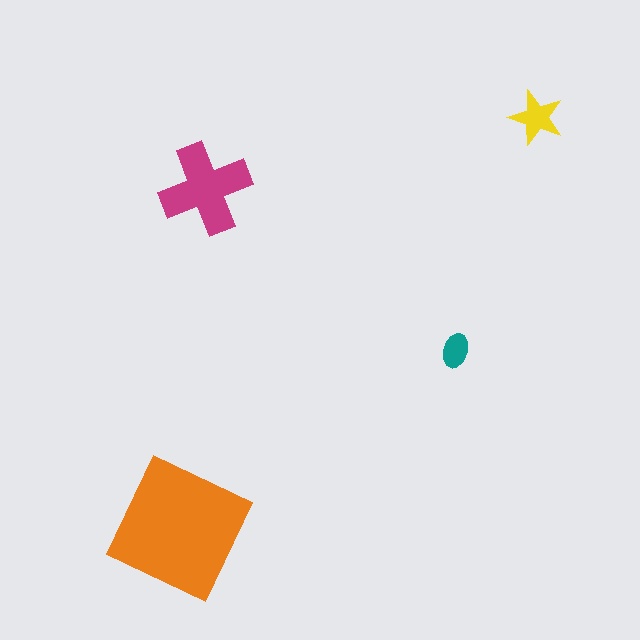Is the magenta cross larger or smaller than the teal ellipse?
Larger.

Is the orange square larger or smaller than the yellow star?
Larger.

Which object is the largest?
The orange square.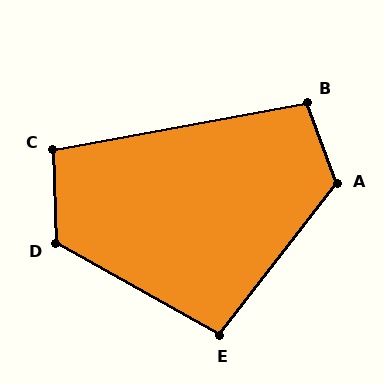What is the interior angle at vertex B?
Approximately 100 degrees (obtuse).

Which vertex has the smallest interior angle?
C, at approximately 98 degrees.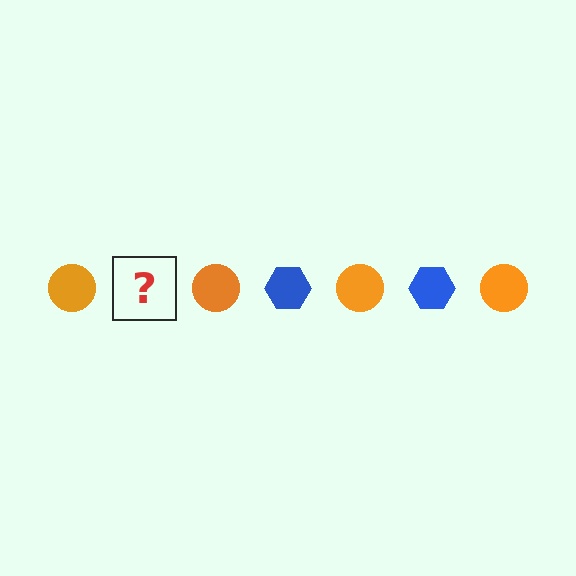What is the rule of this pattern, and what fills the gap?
The rule is that the pattern alternates between orange circle and blue hexagon. The gap should be filled with a blue hexagon.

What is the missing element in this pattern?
The missing element is a blue hexagon.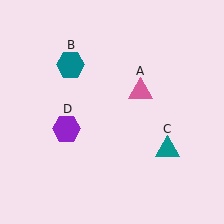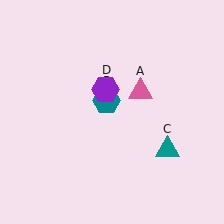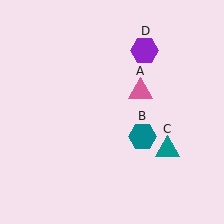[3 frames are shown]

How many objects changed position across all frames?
2 objects changed position: teal hexagon (object B), purple hexagon (object D).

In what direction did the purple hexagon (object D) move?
The purple hexagon (object D) moved up and to the right.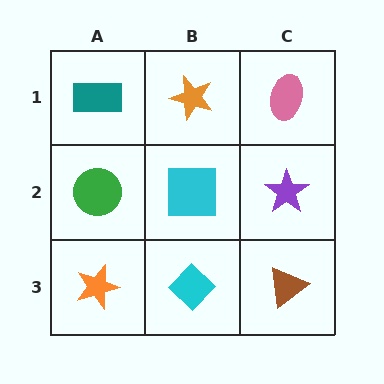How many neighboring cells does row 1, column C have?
2.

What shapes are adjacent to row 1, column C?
A purple star (row 2, column C), an orange star (row 1, column B).